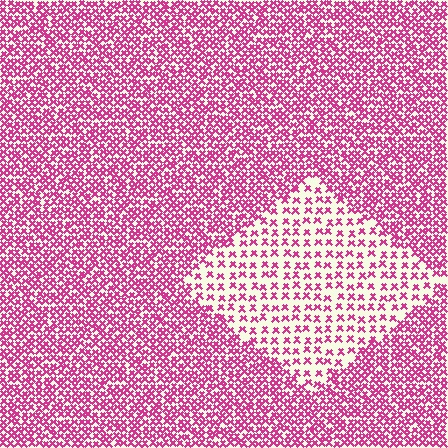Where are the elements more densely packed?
The elements are more densely packed outside the diamond boundary.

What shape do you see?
I see a diamond.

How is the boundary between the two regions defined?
The boundary is defined by a change in element density (approximately 2.3x ratio). All elements are the same color, size, and shape.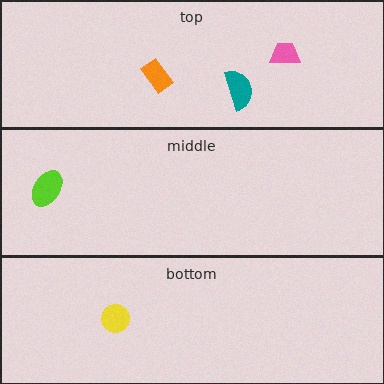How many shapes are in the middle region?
1.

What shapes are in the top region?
The teal semicircle, the orange rectangle, the pink trapezoid.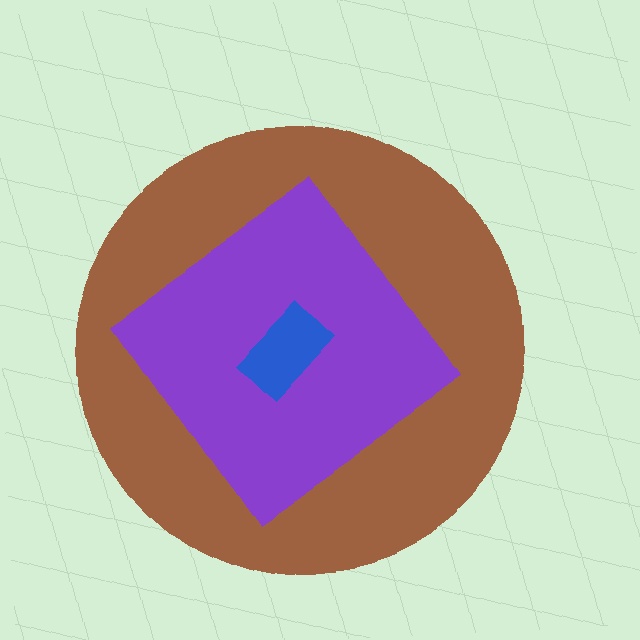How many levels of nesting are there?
3.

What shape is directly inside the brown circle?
The purple diamond.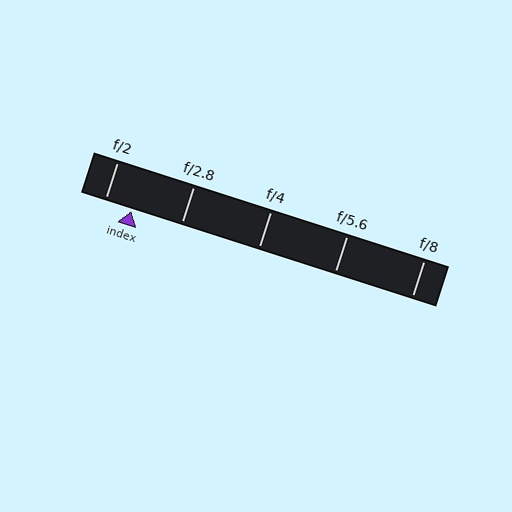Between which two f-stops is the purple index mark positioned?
The index mark is between f/2 and f/2.8.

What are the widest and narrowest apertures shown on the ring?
The widest aperture shown is f/2 and the narrowest is f/8.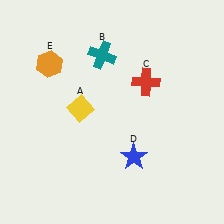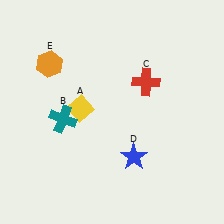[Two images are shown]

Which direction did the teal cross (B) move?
The teal cross (B) moved down.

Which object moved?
The teal cross (B) moved down.